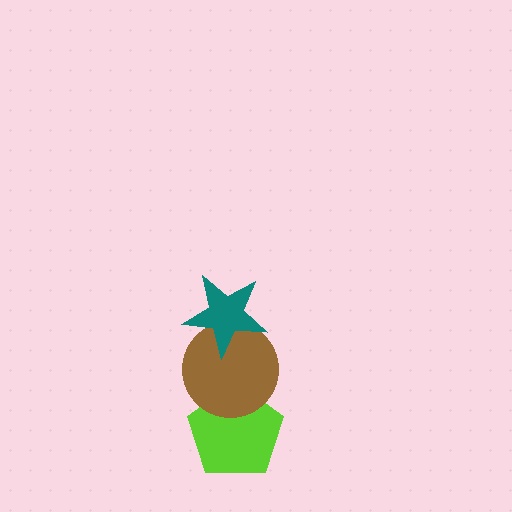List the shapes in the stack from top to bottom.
From top to bottom: the teal star, the brown circle, the lime pentagon.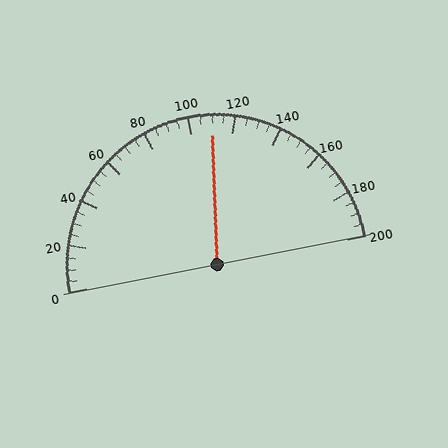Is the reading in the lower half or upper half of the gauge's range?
The reading is in the upper half of the range (0 to 200).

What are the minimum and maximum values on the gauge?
The gauge ranges from 0 to 200.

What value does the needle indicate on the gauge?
The needle indicates approximately 110.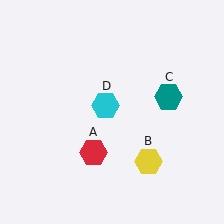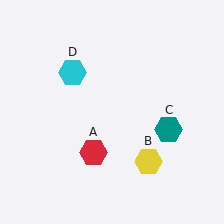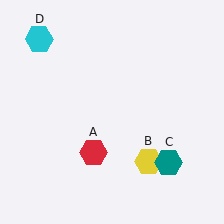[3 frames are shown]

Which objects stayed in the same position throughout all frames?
Red hexagon (object A) and yellow hexagon (object B) remained stationary.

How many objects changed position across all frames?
2 objects changed position: teal hexagon (object C), cyan hexagon (object D).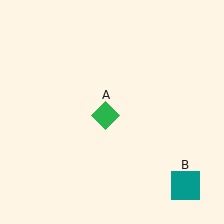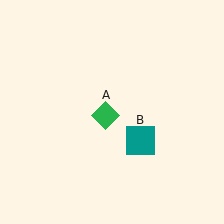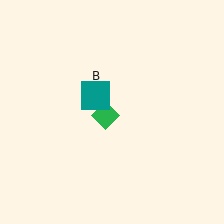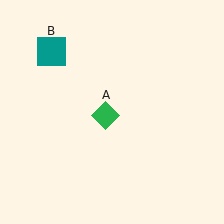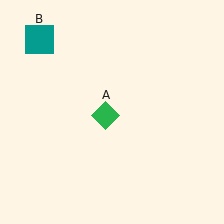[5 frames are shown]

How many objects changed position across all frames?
1 object changed position: teal square (object B).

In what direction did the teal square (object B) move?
The teal square (object B) moved up and to the left.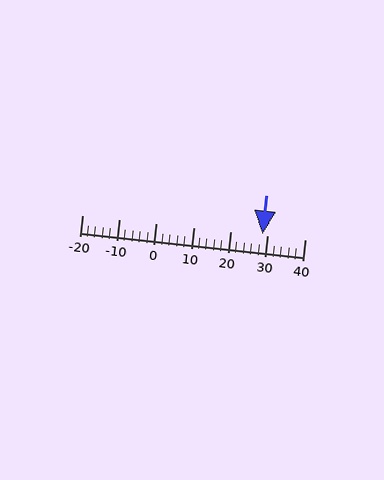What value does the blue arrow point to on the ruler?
The blue arrow points to approximately 28.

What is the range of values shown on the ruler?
The ruler shows values from -20 to 40.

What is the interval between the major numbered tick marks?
The major tick marks are spaced 10 units apart.